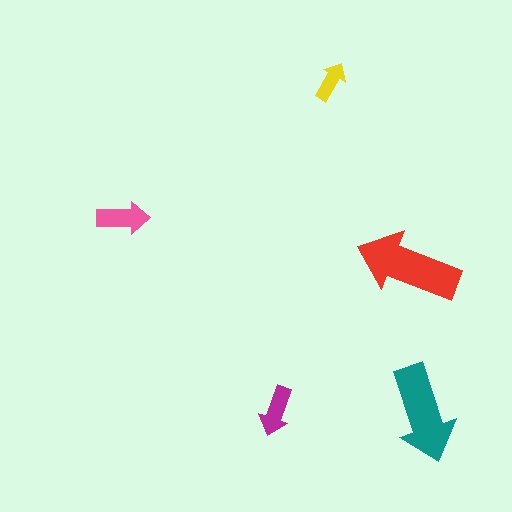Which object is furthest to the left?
The pink arrow is leftmost.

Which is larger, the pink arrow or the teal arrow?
The teal one.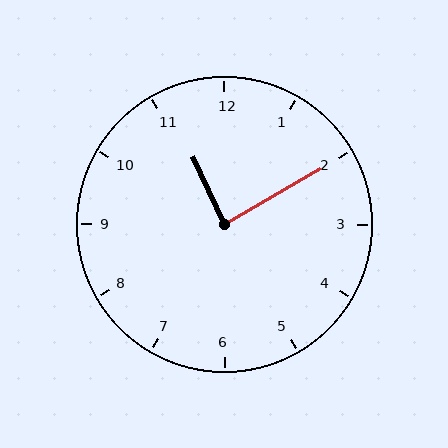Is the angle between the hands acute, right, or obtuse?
It is right.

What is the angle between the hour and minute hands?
Approximately 85 degrees.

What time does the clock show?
11:10.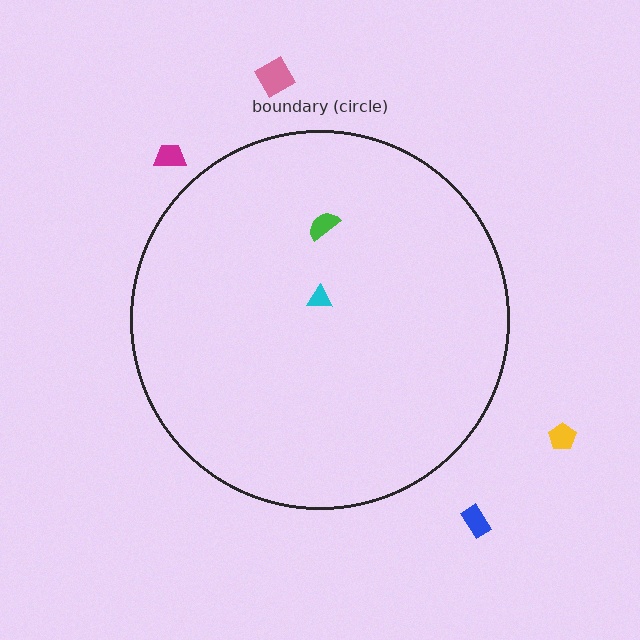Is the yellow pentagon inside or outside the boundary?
Outside.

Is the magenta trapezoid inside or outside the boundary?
Outside.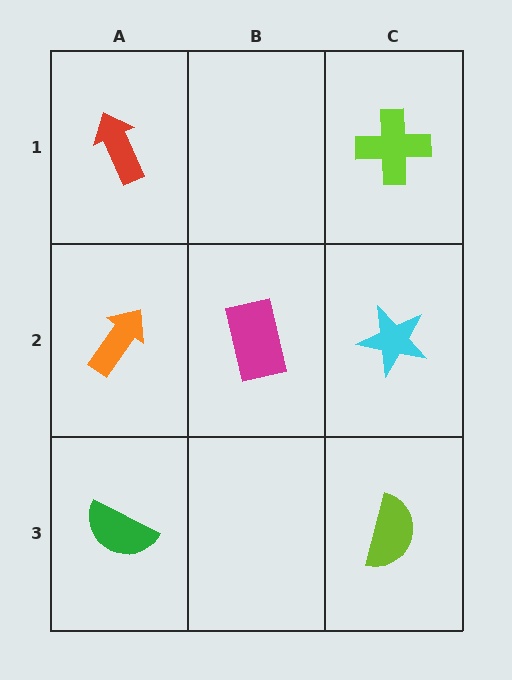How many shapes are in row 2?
3 shapes.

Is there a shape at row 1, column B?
No, that cell is empty.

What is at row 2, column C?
A cyan star.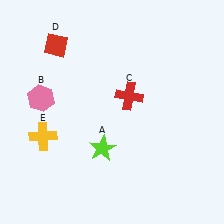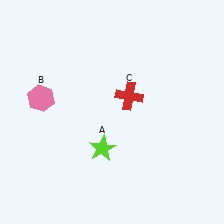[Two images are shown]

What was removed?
The red diamond (D), the yellow cross (E) were removed in Image 2.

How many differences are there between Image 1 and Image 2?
There are 2 differences between the two images.